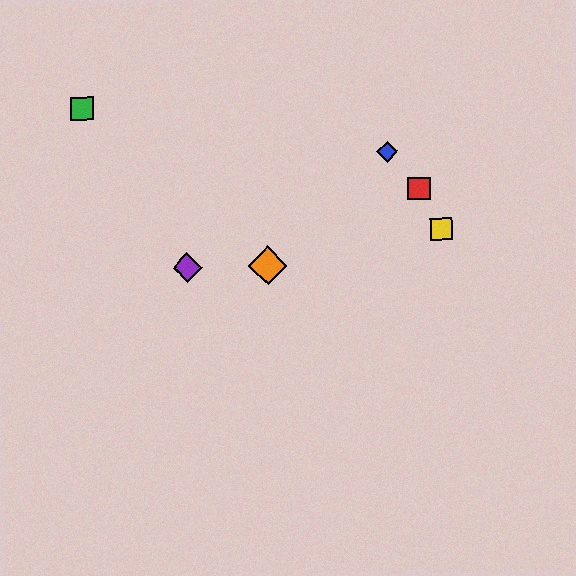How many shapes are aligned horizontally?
2 shapes (the purple diamond, the orange diamond) are aligned horizontally.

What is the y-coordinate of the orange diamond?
The orange diamond is at y≈266.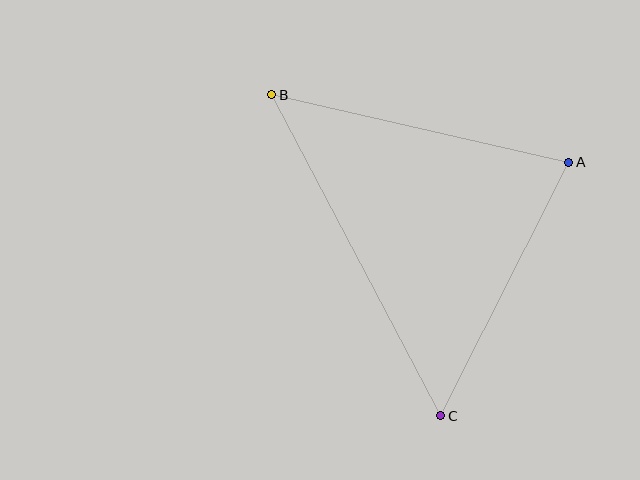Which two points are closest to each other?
Points A and C are closest to each other.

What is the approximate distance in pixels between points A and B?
The distance between A and B is approximately 305 pixels.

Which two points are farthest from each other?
Points B and C are farthest from each other.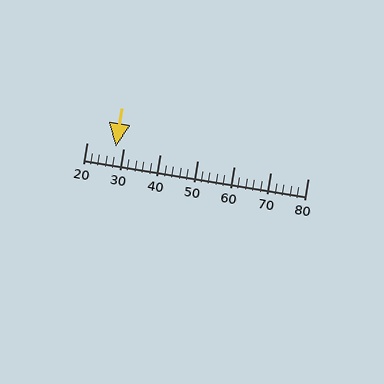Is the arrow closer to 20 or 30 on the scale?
The arrow is closer to 30.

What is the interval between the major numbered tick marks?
The major tick marks are spaced 10 units apart.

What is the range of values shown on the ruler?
The ruler shows values from 20 to 80.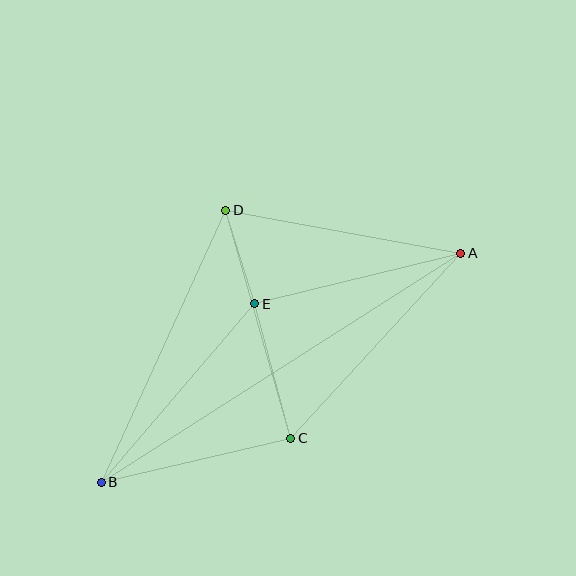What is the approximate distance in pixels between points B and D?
The distance between B and D is approximately 299 pixels.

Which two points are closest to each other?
Points D and E are closest to each other.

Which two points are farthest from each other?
Points A and B are farthest from each other.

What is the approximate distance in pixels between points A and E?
The distance between A and E is approximately 212 pixels.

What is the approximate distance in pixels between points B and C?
The distance between B and C is approximately 194 pixels.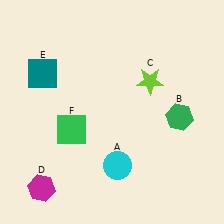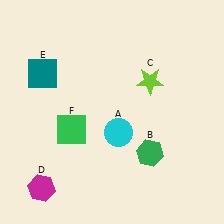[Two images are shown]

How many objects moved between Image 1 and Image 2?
2 objects moved between the two images.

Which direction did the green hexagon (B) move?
The green hexagon (B) moved down.